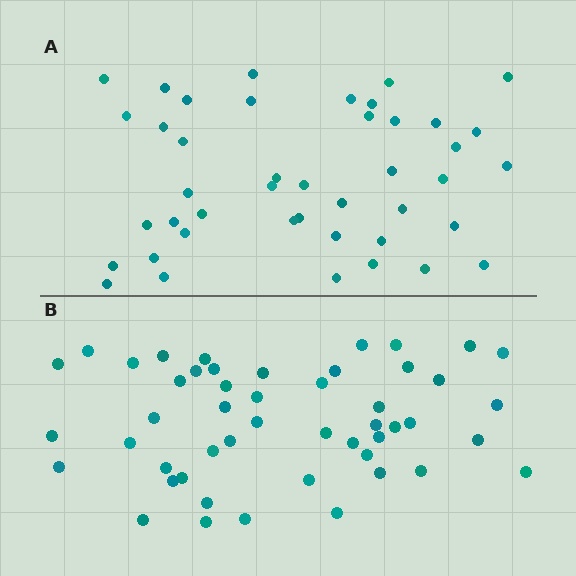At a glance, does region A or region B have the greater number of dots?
Region B (the bottom region) has more dots.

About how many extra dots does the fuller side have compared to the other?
Region B has about 6 more dots than region A.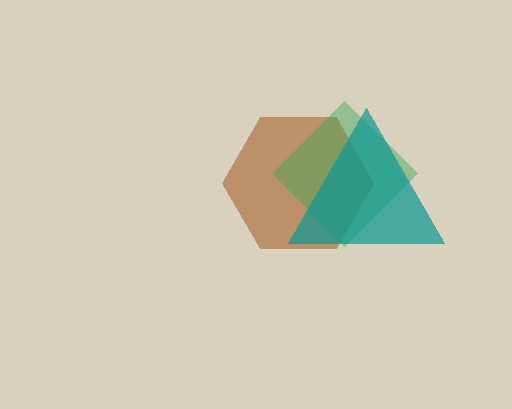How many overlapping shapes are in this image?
There are 3 overlapping shapes in the image.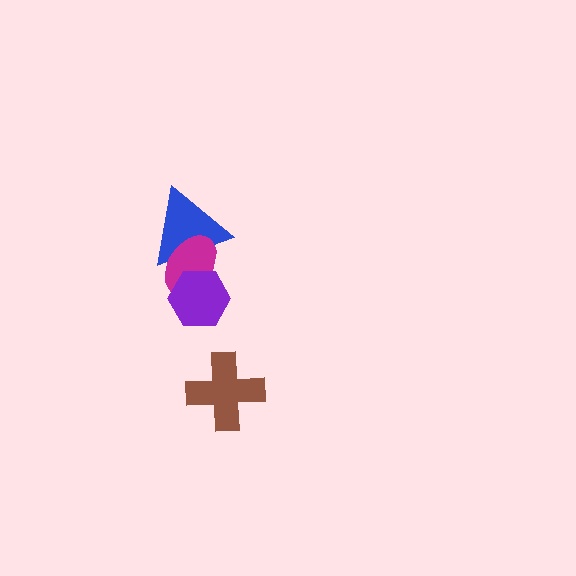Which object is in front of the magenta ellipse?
The purple hexagon is in front of the magenta ellipse.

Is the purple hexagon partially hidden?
No, no other shape covers it.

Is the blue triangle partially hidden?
Yes, it is partially covered by another shape.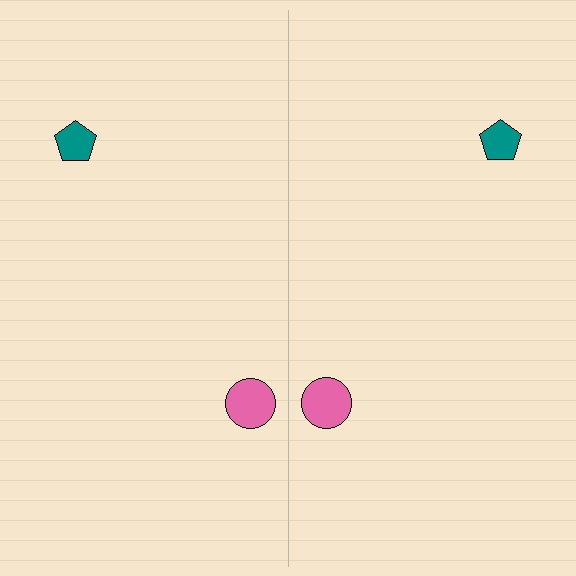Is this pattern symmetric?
Yes, this pattern has bilateral (reflection) symmetry.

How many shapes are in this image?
There are 4 shapes in this image.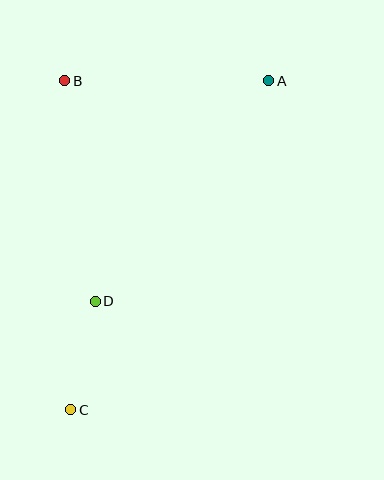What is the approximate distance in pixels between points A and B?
The distance between A and B is approximately 204 pixels.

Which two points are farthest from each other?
Points A and C are farthest from each other.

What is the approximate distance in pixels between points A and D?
The distance between A and D is approximately 280 pixels.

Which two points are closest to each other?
Points C and D are closest to each other.